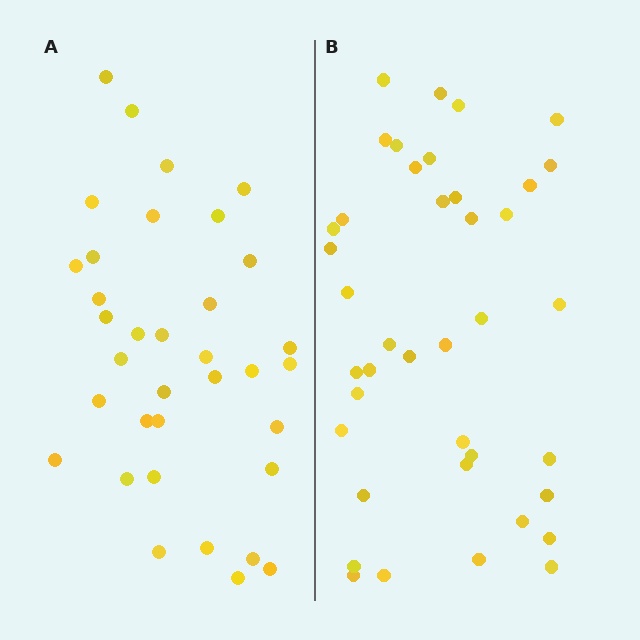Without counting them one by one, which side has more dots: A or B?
Region B (the right region) has more dots.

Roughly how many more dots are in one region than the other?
Region B has about 5 more dots than region A.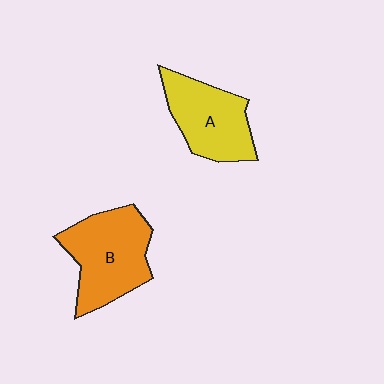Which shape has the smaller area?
Shape A (yellow).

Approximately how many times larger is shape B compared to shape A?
Approximately 1.2 times.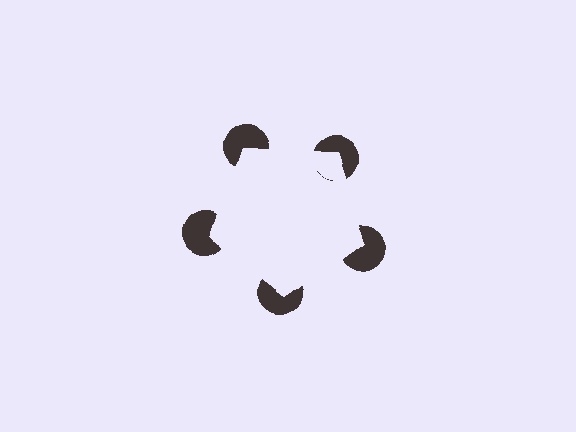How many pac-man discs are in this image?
There are 5 — one at each vertex of the illusory pentagon.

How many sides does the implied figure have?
5 sides.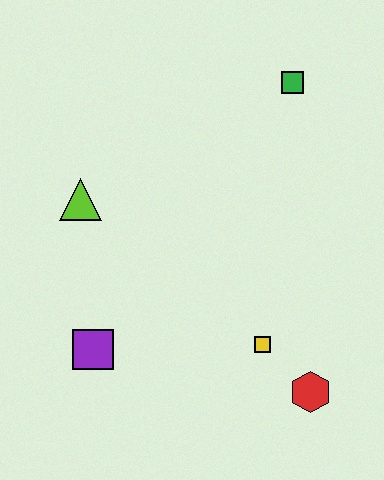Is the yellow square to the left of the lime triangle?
No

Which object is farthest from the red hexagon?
The green square is farthest from the red hexagon.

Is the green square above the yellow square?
Yes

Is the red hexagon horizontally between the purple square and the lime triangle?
No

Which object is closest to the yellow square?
The red hexagon is closest to the yellow square.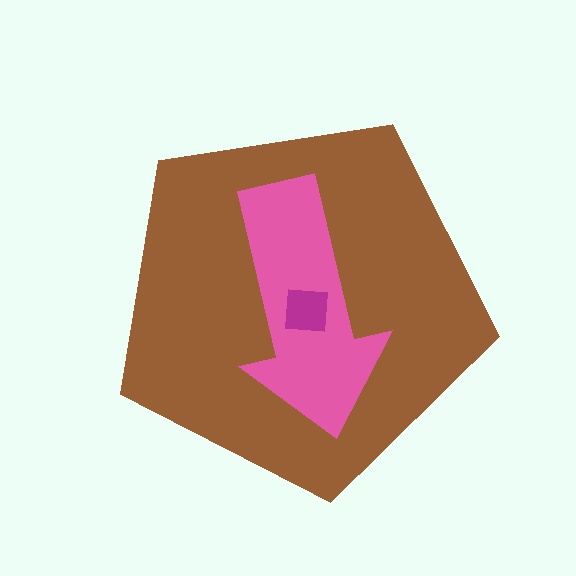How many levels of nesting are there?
3.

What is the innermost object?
The magenta square.